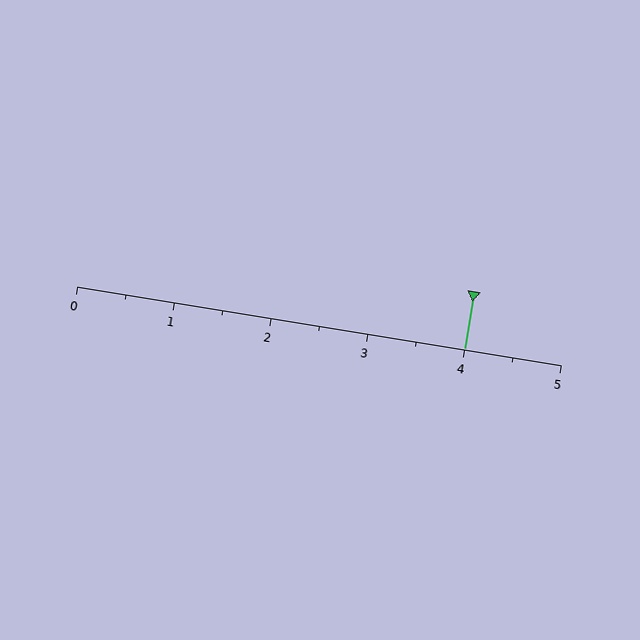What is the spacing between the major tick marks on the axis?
The major ticks are spaced 1 apart.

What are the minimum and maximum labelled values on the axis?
The axis runs from 0 to 5.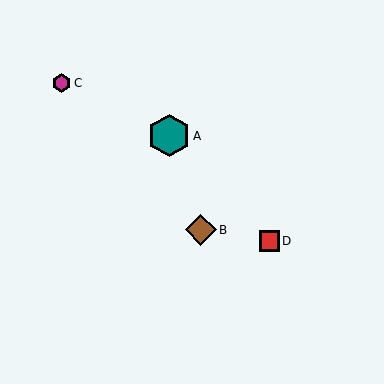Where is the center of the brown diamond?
The center of the brown diamond is at (201, 230).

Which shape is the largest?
The teal hexagon (labeled A) is the largest.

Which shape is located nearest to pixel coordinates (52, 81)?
The magenta hexagon (labeled C) at (61, 83) is nearest to that location.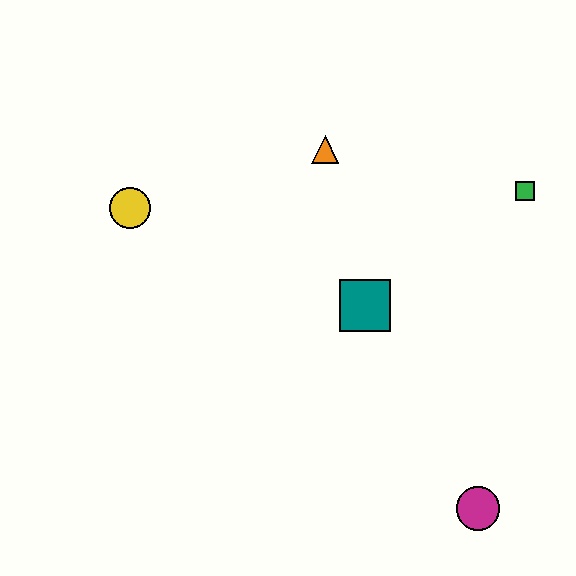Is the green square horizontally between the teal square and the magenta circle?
No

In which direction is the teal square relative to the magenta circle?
The teal square is above the magenta circle.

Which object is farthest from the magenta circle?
The yellow circle is farthest from the magenta circle.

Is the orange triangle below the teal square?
No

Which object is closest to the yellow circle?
The orange triangle is closest to the yellow circle.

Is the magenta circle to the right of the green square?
No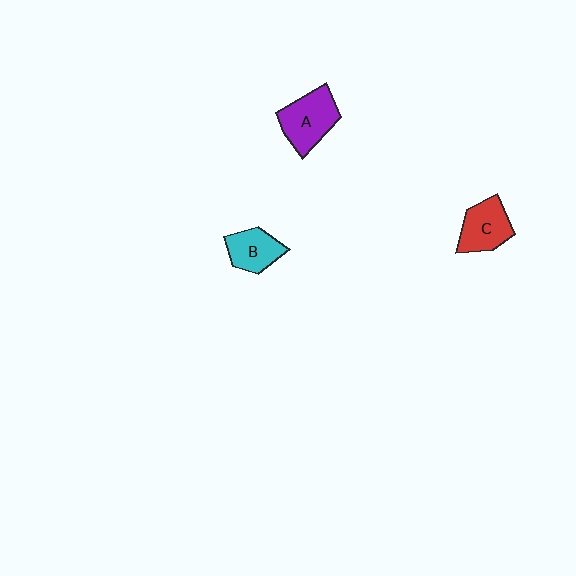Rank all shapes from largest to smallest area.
From largest to smallest: A (purple), C (red), B (cyan).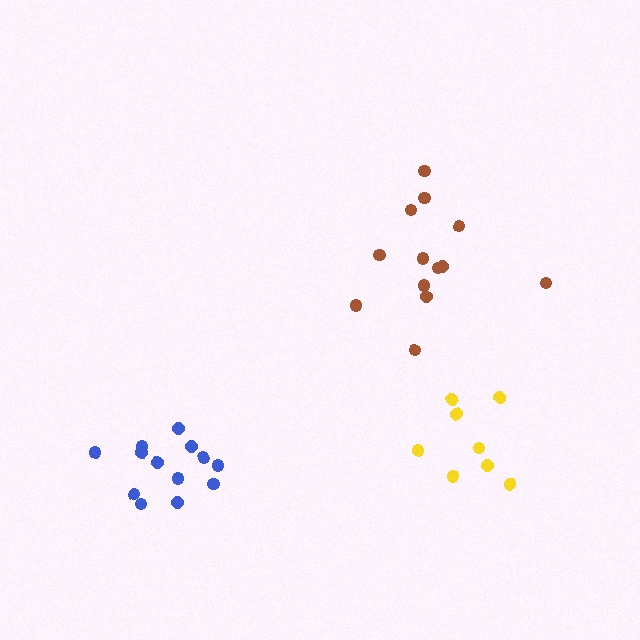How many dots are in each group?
Group 1: 13 dots, Group 2: 13 dots, Group 3: 8 dots (34 total).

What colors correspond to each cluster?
The clusters are colored: brown, blue, yellow.